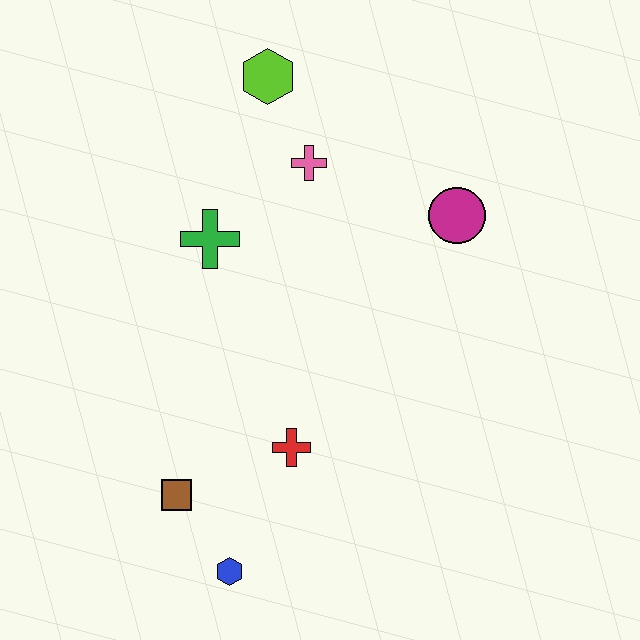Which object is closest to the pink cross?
The lime hexagon is closest to the pink cross.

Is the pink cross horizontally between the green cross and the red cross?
No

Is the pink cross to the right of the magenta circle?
No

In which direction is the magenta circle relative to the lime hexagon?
The magenta circle is to the right of the lime hexagon.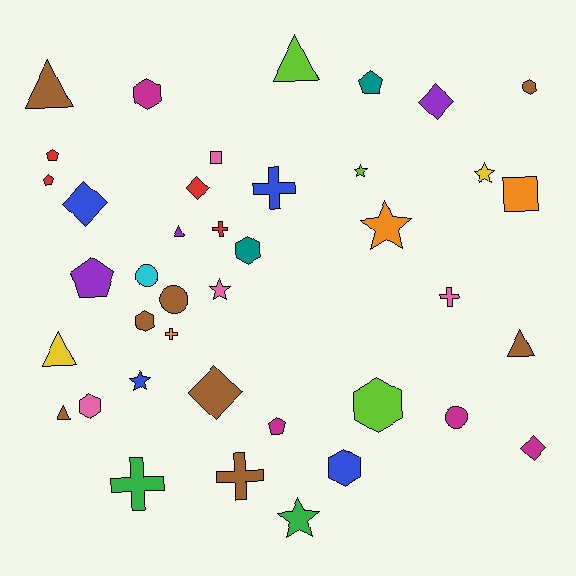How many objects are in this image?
There are 40 objects.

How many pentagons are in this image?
There are 5 pentagons.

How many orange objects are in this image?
There are 3 orange objects.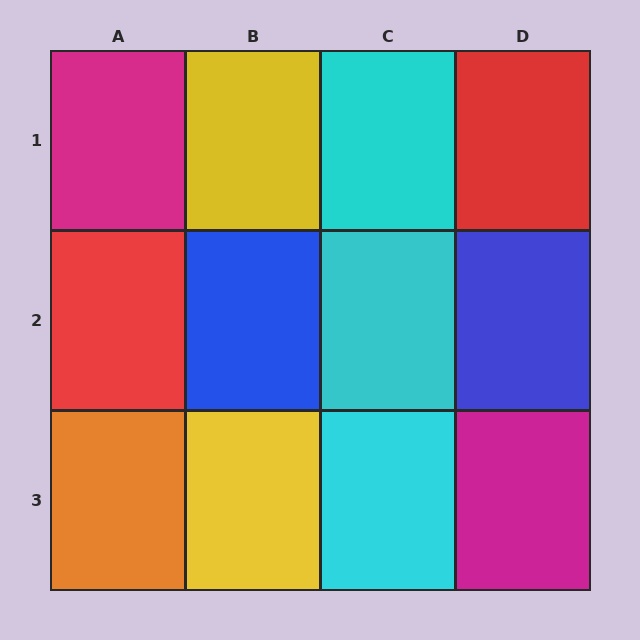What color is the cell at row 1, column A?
Magenta.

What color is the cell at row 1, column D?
Red.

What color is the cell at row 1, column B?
Yellow.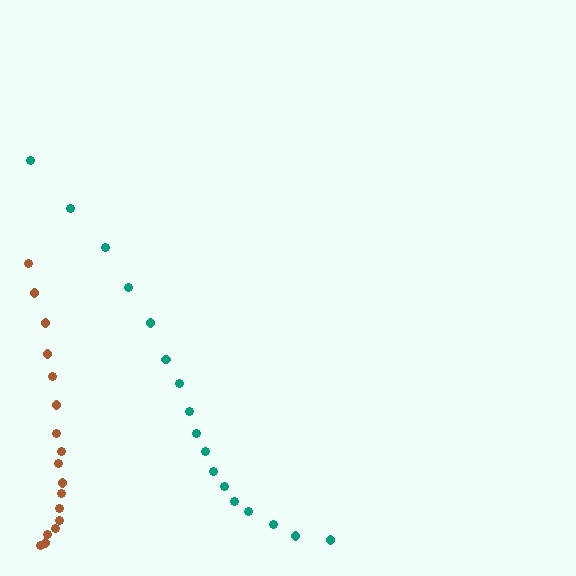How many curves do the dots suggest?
There are 2 distinct paths.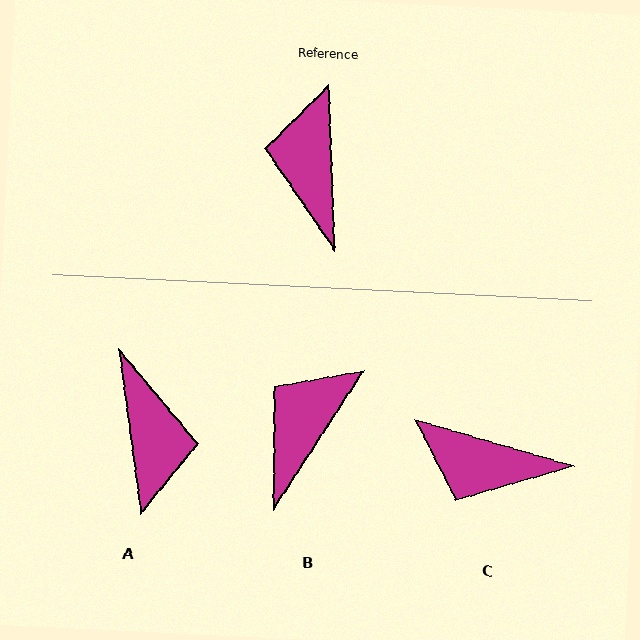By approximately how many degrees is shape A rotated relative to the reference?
Approximately 175 degrees clockwise.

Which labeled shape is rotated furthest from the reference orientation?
A, about 175 degrees away.